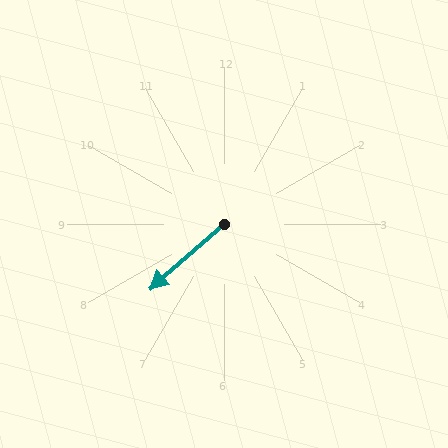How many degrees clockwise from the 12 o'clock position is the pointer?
Approximately 229 degrees.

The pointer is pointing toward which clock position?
Roughly 8 o'clock.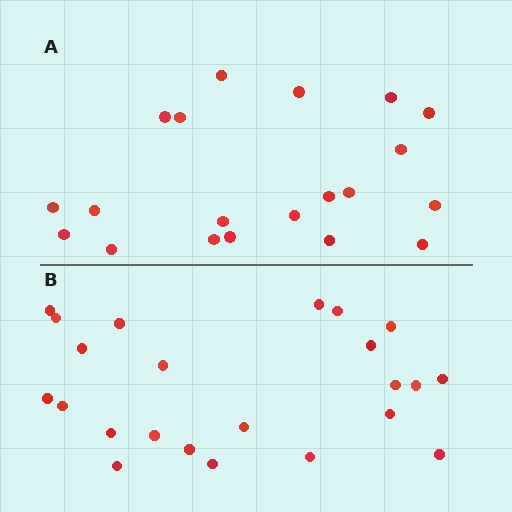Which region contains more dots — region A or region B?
Region B (the bottom region) has more dots.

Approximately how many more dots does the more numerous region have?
Region B has just a few more — roughly 2 or 3 more dots than region A.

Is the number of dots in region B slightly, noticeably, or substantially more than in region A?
Region B has only slightly more — the two regions are fairly close. The ratio is roughly 1.1 to 1.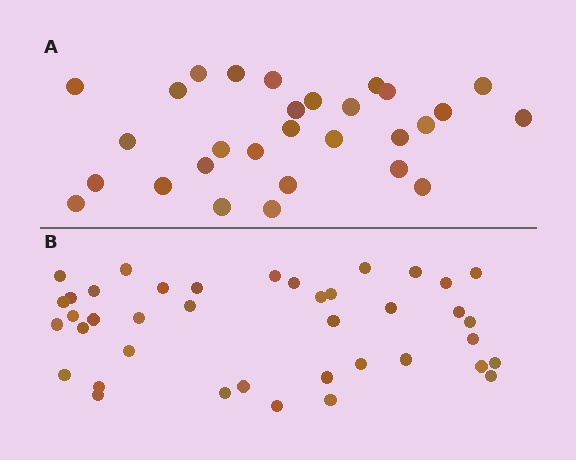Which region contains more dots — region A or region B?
Region B (the bottom region) has more dots.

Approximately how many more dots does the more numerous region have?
Region B has roughly 12 or so more dots than region A.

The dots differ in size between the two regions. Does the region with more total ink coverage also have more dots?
No. Region A has more total ink coverage because its dots are larger, but region B actually contains more individual dots. Total area can be misleading — the number of items is what matters here.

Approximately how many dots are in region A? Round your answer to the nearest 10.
About 30 dots. (The exact count is 29, which rounds to 30.)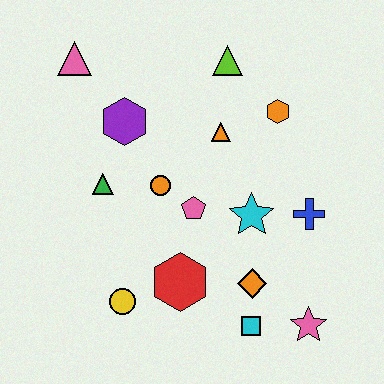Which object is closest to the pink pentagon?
The orange circle is closest to the pink pentagon.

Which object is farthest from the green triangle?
The pink star is farthest from the green triangle.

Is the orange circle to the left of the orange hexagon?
Yes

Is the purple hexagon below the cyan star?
No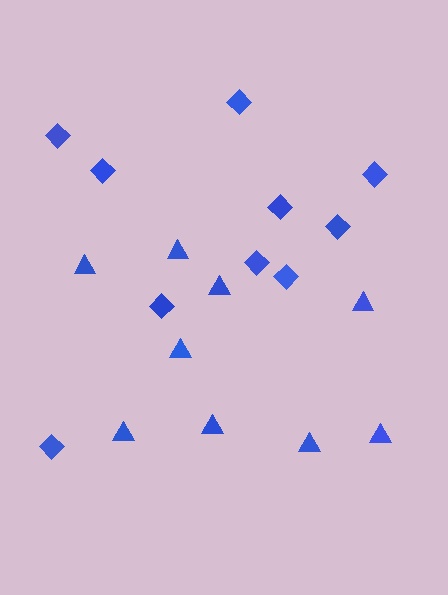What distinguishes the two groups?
There are 2 groups: one group of diamonds (10) and one group of triangles (9).